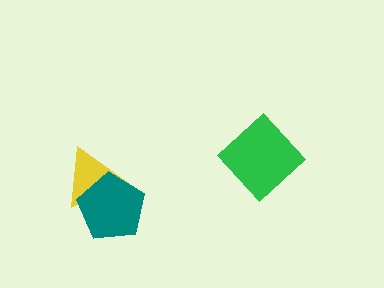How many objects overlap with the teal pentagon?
1 object overlaps with the teal pentagon.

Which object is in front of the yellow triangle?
The teal pentagon is in front of the yellow triangle.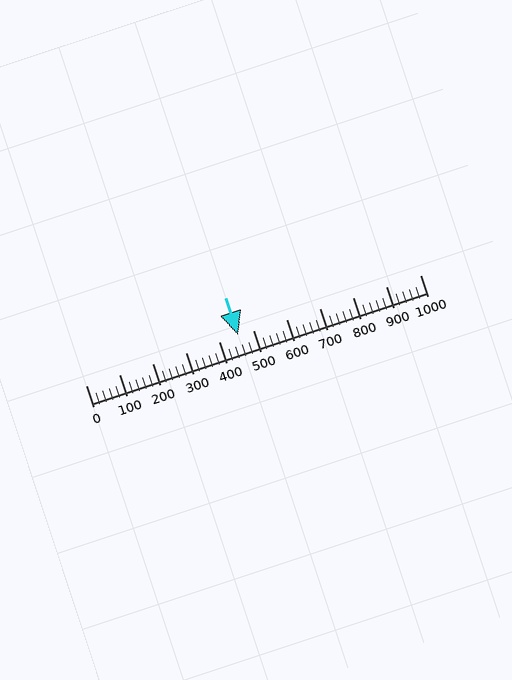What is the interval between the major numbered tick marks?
The major tick marks are spaced 100 units apart.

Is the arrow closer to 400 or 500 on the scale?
The arrow is closer to 500.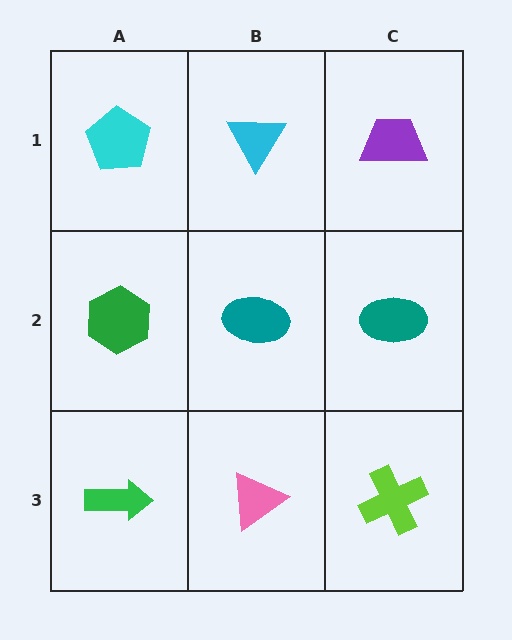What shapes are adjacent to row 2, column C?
A purple trapezoid (row 1, column C), a lime cross (row 3, column C), a teal ellipse (row 2, column B).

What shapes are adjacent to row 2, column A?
A cyan pentagon (row 1, column A), a green arrow (row 3, column A), a teal ellipse (row 2, column B).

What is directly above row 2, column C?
A purple trapezoid.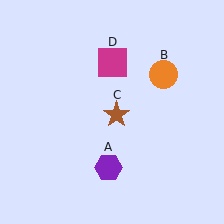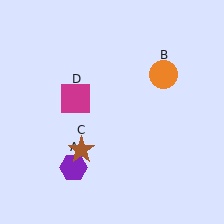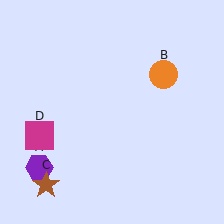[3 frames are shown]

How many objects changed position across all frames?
3 objects changed position: purple hexagon (object A), brown star (object C), magenta square (object D).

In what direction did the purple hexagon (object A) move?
The purple hexagon (object A) moved left.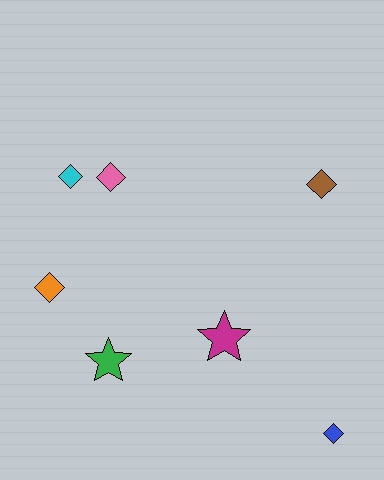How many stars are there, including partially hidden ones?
There are 2 stars.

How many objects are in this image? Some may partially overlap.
There are 7 objects.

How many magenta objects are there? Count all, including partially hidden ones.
There is 1 magenta object.